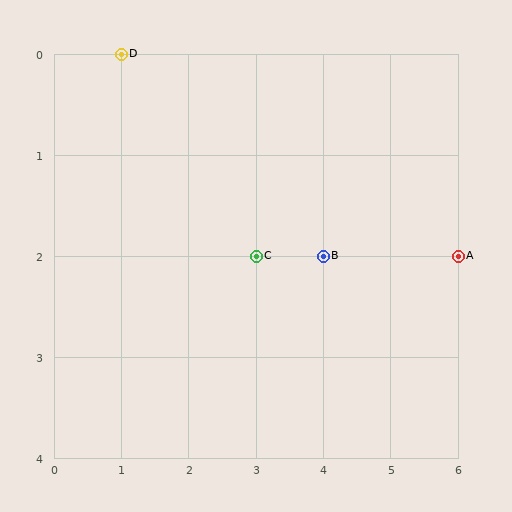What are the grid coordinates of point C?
Point C is at grid coordinates (3, 2).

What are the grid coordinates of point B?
Point B is at grid coordinates (4, 2).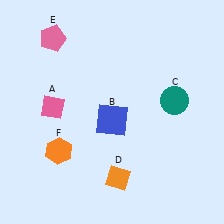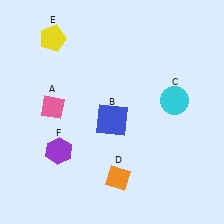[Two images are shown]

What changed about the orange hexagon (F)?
In Image 1, F is orange. In Image 2, it changed to purple.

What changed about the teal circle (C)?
In Image 1, C is teal. In Image 2, it changed to cyan.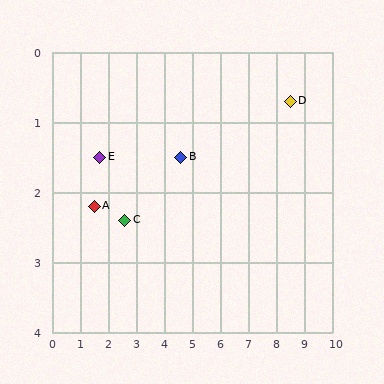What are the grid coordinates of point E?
Point E is at approximately (1.7, 1.5).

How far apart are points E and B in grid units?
Points E and B are about 2.9 grid units apart.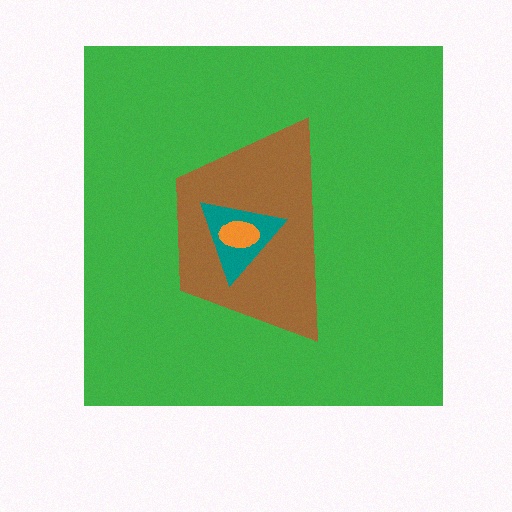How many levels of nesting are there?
4.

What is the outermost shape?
The green square.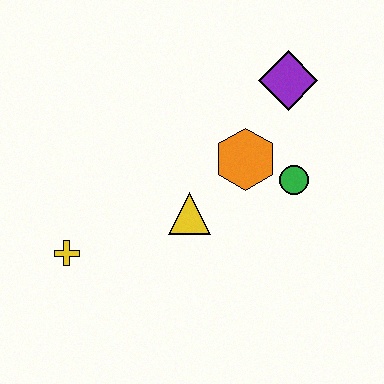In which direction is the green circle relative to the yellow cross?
The green circle is to the right of the yellow cross.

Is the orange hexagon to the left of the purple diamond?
Yes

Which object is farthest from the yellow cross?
The purple diamond is farthest from the yellow cross.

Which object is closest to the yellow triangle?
The orange hexagon is closest to the yellow triangle.